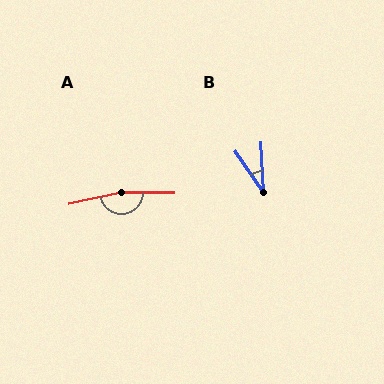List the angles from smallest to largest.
B (32°), A (167°).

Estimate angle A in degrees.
Approximately 167 degrees.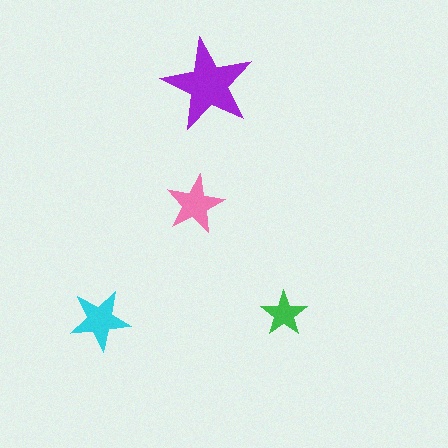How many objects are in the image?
There are 4 objects in the image.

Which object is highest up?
The purple star is topmost.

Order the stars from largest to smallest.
the purple one, the cyan one, the pink one, the green one.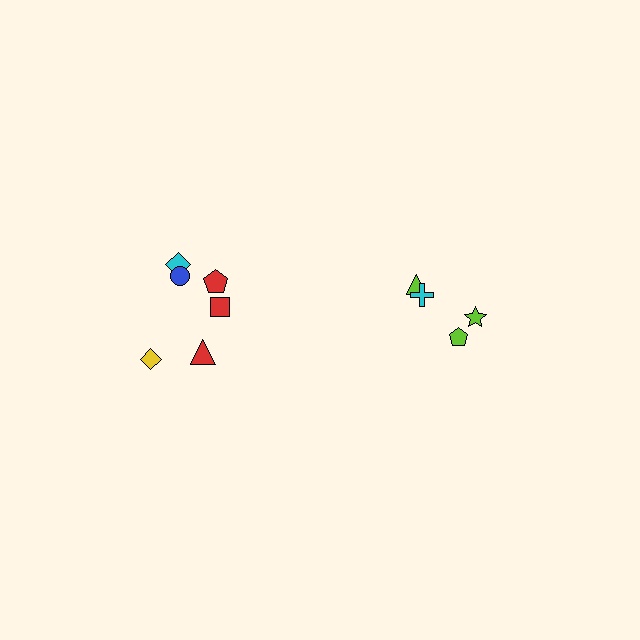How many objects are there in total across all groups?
There are 10 objects.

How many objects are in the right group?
There are 4 objects.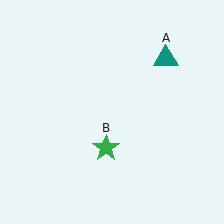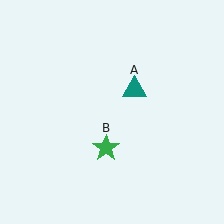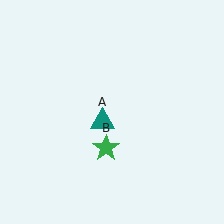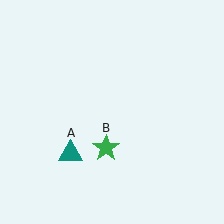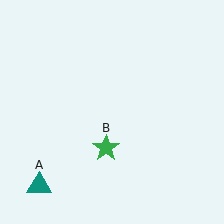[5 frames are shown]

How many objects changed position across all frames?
1 object changed position: teal triangle (object A).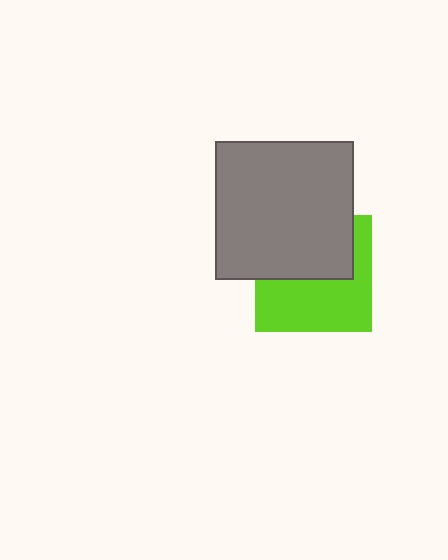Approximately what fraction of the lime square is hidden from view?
Roughly 47% of the lime square is hidden behind the gray square.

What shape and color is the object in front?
The object in front is a gray square.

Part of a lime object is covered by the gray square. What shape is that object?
It is a square.